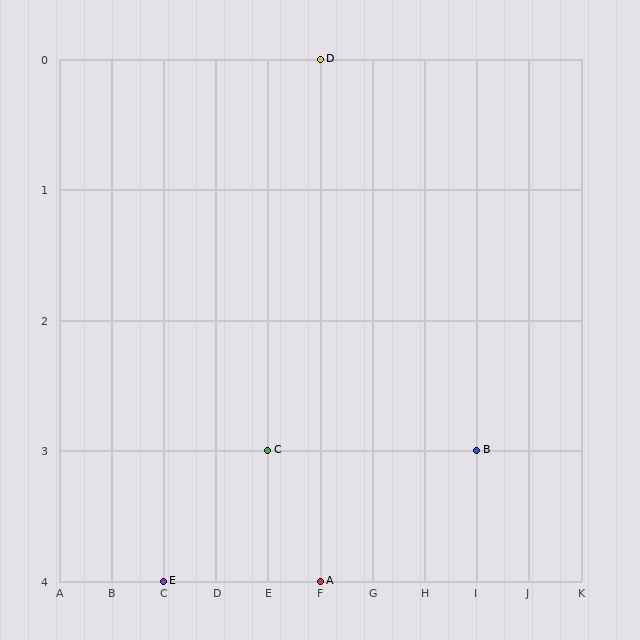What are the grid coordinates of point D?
Point D is at grid coordinates (F, 0).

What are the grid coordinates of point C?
Point C is at grid coordinates (E, 3).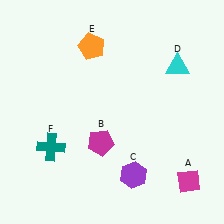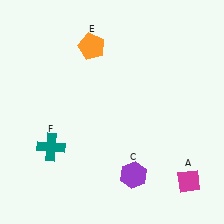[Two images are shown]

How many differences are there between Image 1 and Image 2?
There are 2 differences between the two images.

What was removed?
The magenta pentagon (B), the cyan triangle (D) were removed in Image 2.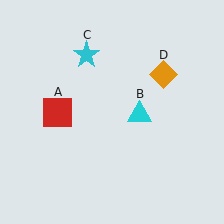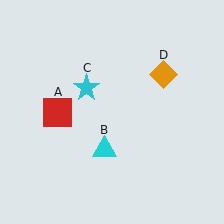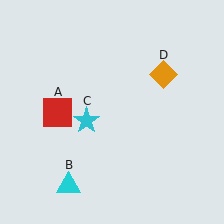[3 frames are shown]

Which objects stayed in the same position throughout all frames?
Red square (object A) and orange diamond (object D) remained stationary.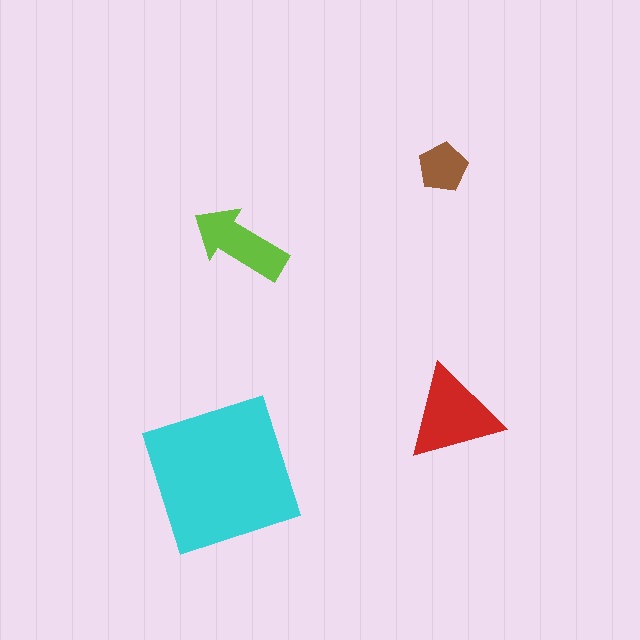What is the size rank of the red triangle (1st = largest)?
2nd.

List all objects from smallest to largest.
The brown pentagon, the lime arrow, the red triangle, the cyan square.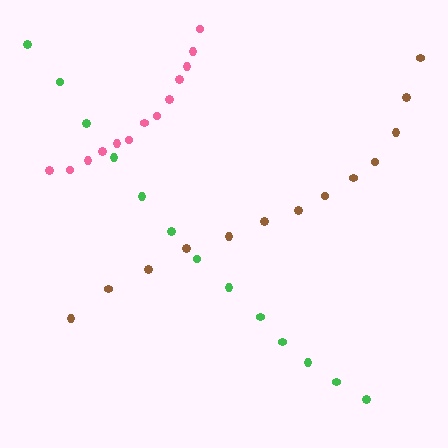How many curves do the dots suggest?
There are 3 distinct paths.